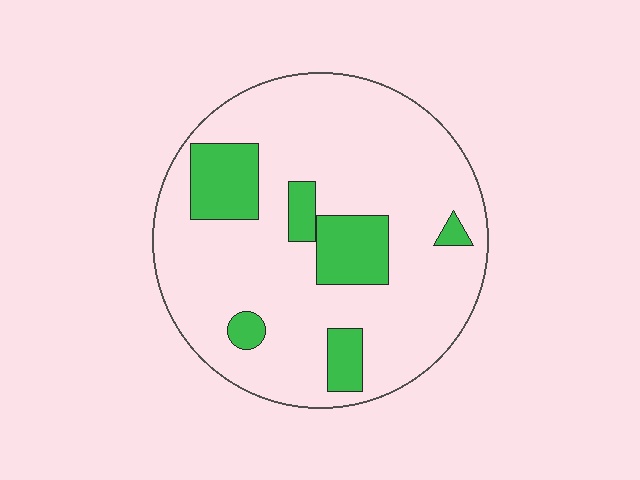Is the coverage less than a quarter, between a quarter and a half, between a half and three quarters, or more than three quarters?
Less than a quarter.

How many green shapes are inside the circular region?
6.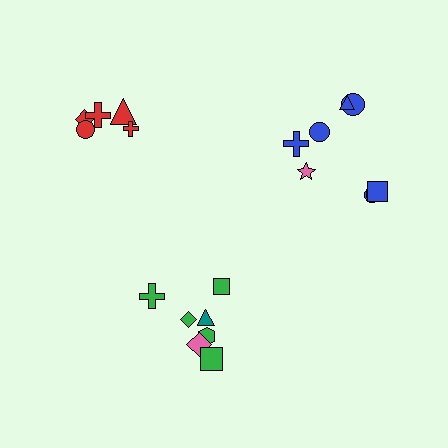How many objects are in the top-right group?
There are 8 objects.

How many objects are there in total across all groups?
There are 20 objects.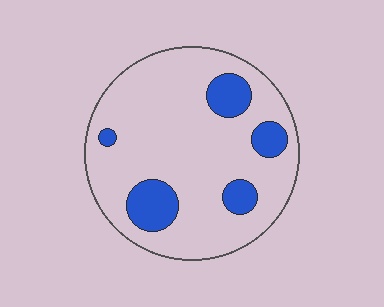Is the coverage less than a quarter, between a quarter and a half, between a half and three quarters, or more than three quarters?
Less than a quarter.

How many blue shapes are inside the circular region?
5.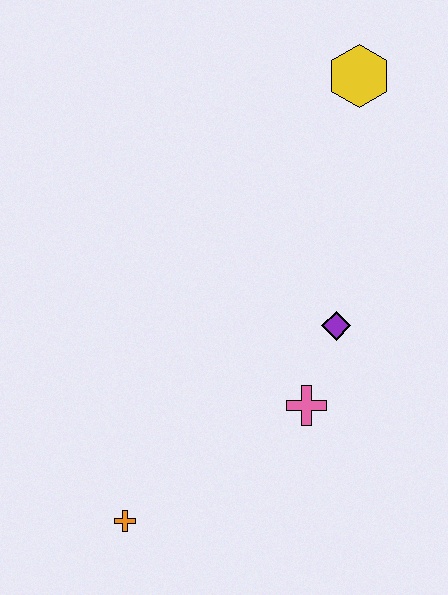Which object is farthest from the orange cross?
The yellow hexagon is farthest from the orange cross.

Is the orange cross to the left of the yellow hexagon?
Yes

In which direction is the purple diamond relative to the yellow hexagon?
The purple diamond is below the yellow hexagon.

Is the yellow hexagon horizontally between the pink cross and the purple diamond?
No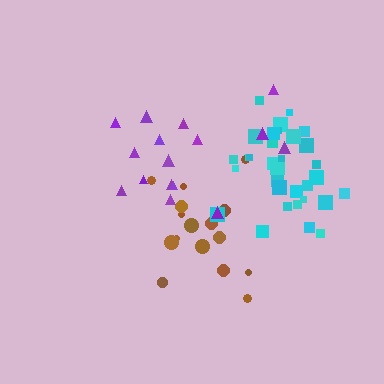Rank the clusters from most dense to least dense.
cyan, brown, purple.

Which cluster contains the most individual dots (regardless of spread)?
Cyan (32).